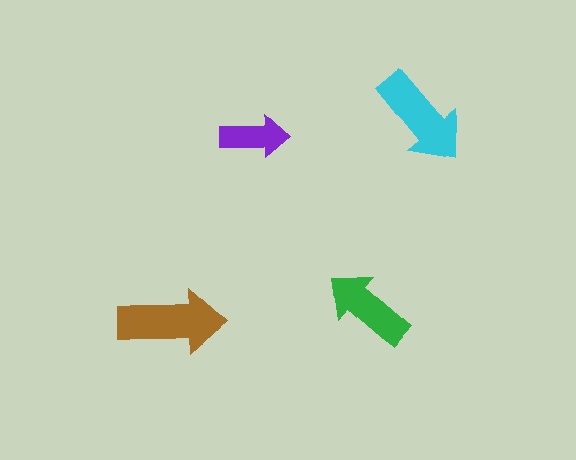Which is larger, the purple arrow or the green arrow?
The green one.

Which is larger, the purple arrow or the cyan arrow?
The cyan one.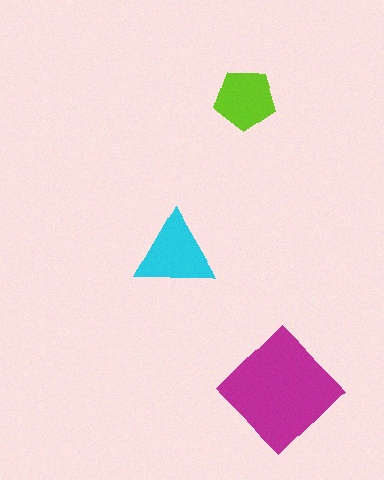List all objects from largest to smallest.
The magenta diamond, the cyan triangle, the lime pentagon.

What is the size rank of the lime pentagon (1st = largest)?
3rd.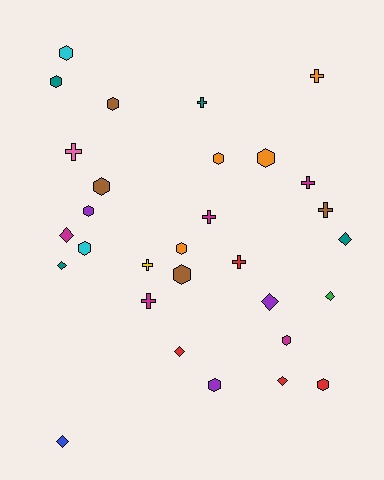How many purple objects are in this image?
There are 3 purple objects.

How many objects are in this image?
There are 30 objects.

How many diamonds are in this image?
There are 8 diamonds.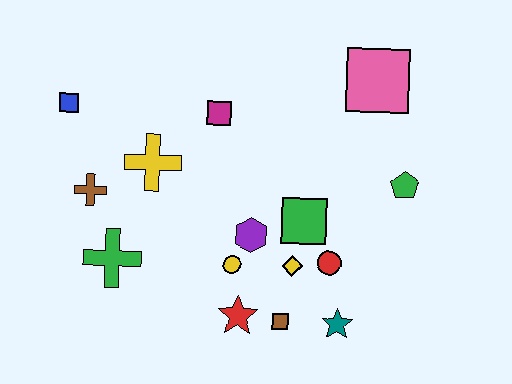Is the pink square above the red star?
Yes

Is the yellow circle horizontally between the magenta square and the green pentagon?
Yes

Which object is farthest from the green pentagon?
The blue square is farthest from the green pentagon.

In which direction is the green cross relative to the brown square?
The green cross is to the left of the brown square.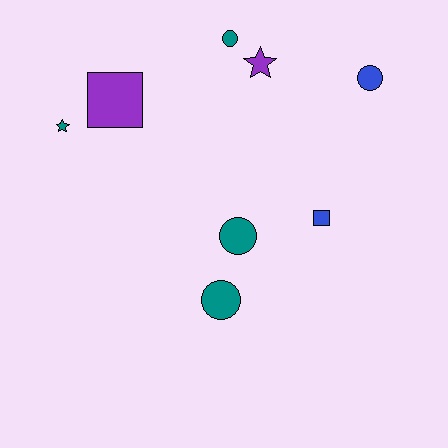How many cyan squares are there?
There are no cyan squares.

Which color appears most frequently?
Teal, with 4 objects.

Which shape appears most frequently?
Circle, with 4 objects.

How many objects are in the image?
There are 8 objects.